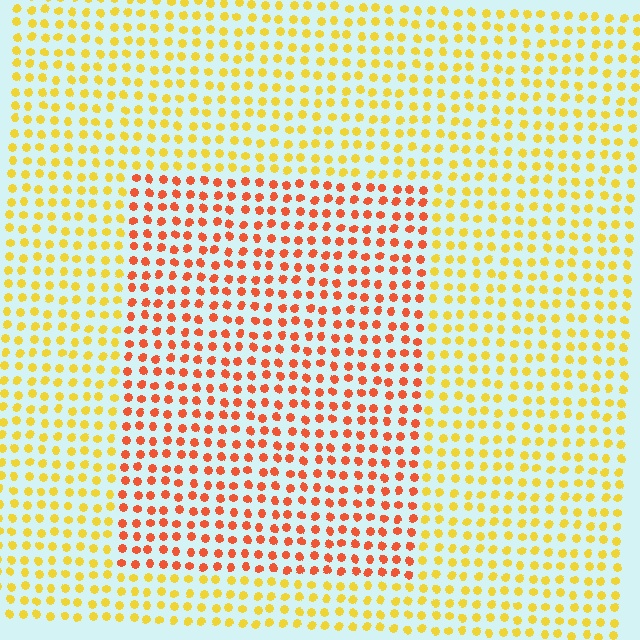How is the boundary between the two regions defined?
The boundary is defined purely by a slight shift in hue (about 41 degrees). Spacing, size, and orientation are identical on both sides.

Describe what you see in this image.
The image is filled with small yellow elements in a uniform arrangement. A rectangle-shaped region is visible where the elements are tinted to a slightly different hue, forming a subtle color boundary.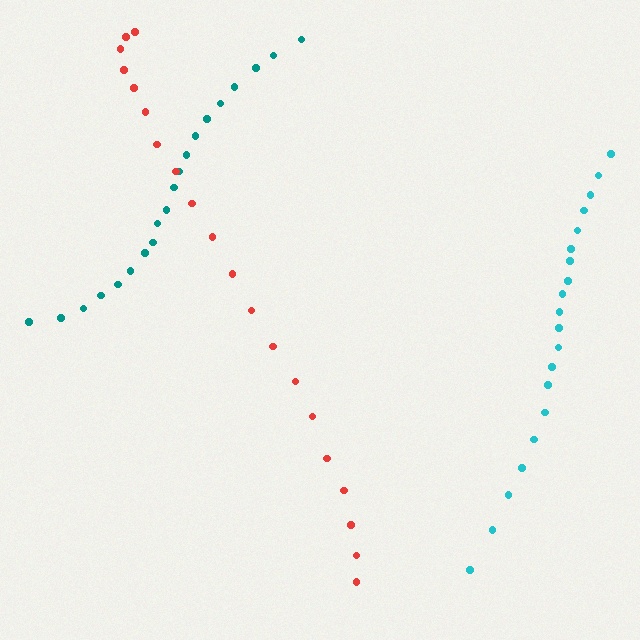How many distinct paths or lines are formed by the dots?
There are 3 distinct paths.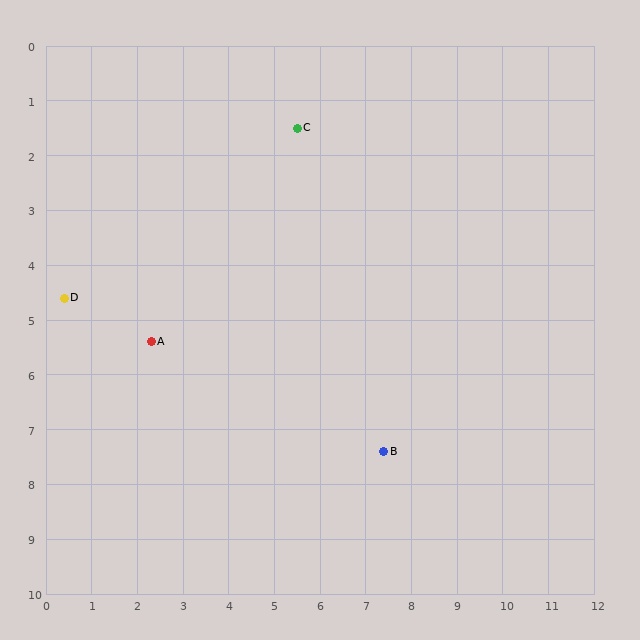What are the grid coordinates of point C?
Point C is at approximately (5.5, 1.5).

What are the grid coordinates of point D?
Point D is at approximately (0.4, 4.6).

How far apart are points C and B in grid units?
Points C and B are about 6.2 grid units apart.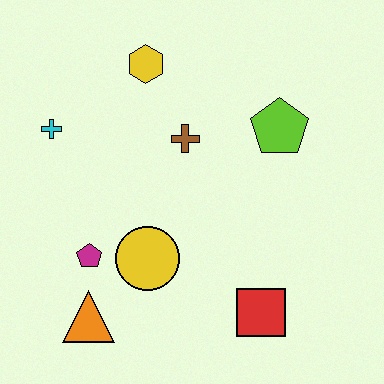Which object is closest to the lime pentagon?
The brown cross is closest to the lime pentagon.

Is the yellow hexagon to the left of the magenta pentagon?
No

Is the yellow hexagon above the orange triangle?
Yes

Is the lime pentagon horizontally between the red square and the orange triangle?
No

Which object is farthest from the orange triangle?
The lime pentagon is farthest from the orange triangle.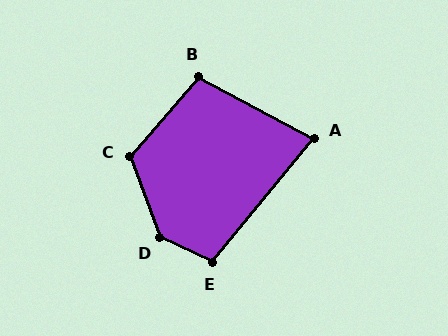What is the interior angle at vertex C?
Approximately 119 degrees (obtuse).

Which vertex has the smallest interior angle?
A, at approximately 79 degrees.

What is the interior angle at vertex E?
Approximately 104 degrees (obtuse).